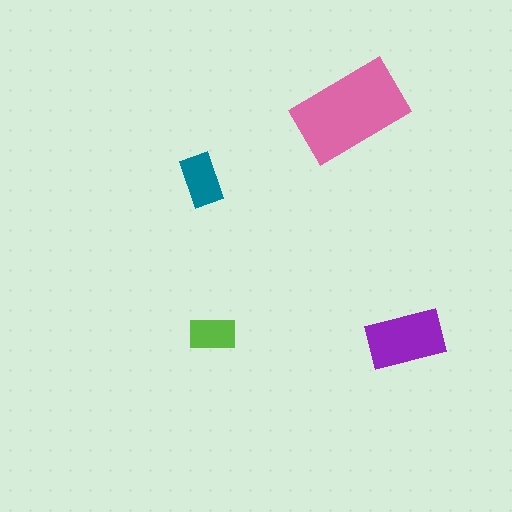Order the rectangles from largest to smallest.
the pink one, the purple one, the teal one, the lime one.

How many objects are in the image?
There are 4 objects in the image.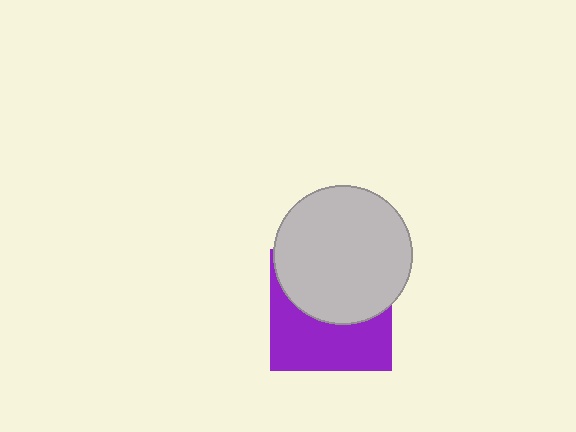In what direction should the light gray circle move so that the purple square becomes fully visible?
The light gray circle should move up. That is the shortest direction to clear the overlap and leave the purple square fully visible.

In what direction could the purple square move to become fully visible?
The purple square could move down. That would shift it out from behind the light gray circle entirely.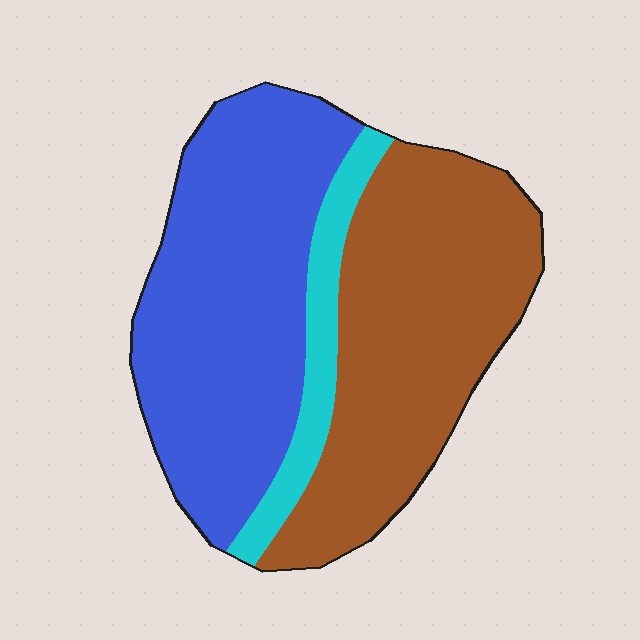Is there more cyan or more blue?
Blue.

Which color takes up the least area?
Cyan, at roughly 10%.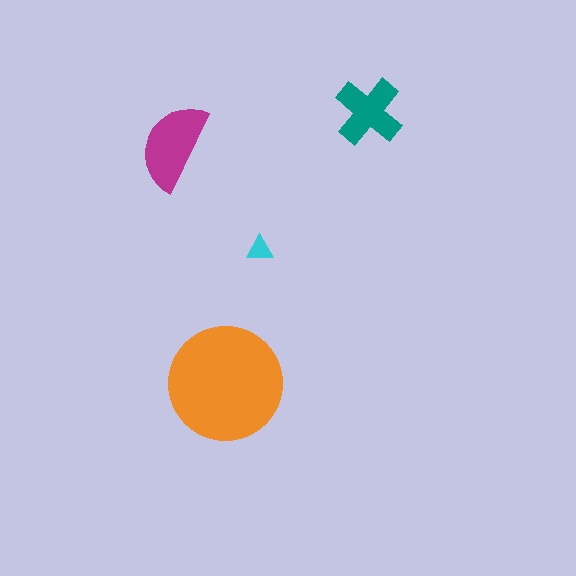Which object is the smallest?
The cyan triangle.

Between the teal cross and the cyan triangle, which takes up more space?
The teal cross.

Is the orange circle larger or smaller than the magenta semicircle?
Larger.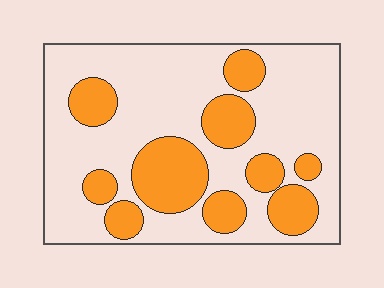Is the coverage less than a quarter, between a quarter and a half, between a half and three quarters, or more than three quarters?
Between a quarter and a half.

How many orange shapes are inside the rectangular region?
10.